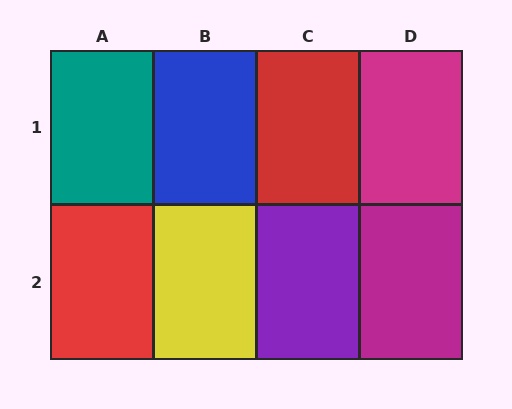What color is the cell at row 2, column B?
Yellow.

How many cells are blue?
1 cell is blue.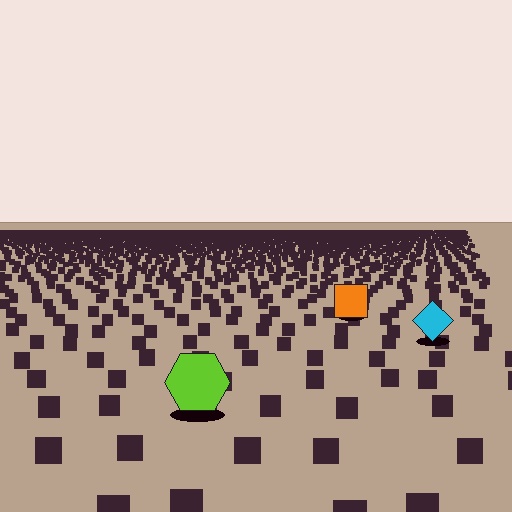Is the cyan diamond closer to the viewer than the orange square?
Yes. The cyan diamond is closer — you can tell from the texture gradient: the ground texture is coarser near it.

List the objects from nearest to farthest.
From nearest to farthest: the lime hexagon, the cyan diamond, the orange square.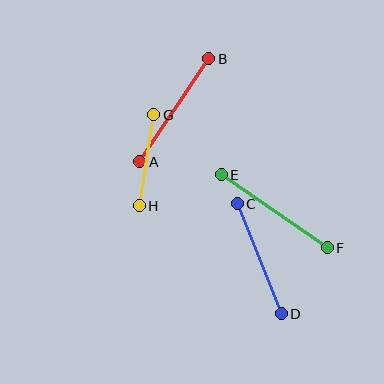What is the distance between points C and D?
The distance is approximately 118 pixels.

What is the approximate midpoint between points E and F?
The midpoint is at approximately (274, 211) pixels.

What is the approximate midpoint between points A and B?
The midpoint is at approximately (174, 110) pixels.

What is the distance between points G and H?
The distance is approximately 92 pixels.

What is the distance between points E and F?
The distance is approximately 129 pixels.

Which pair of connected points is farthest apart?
Points E and F are farthest apart.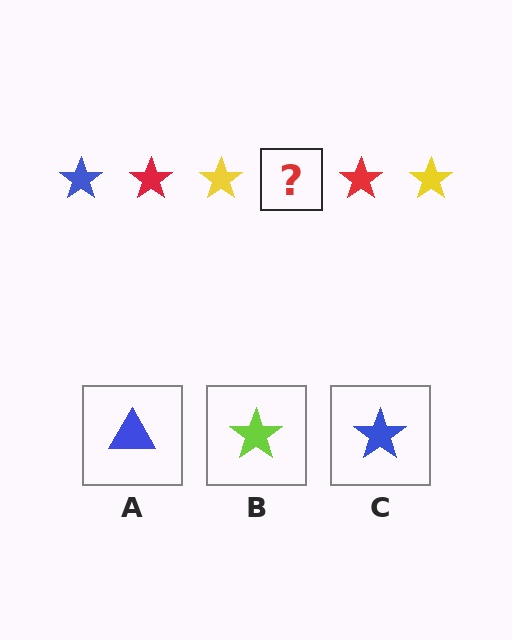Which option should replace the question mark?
Option C.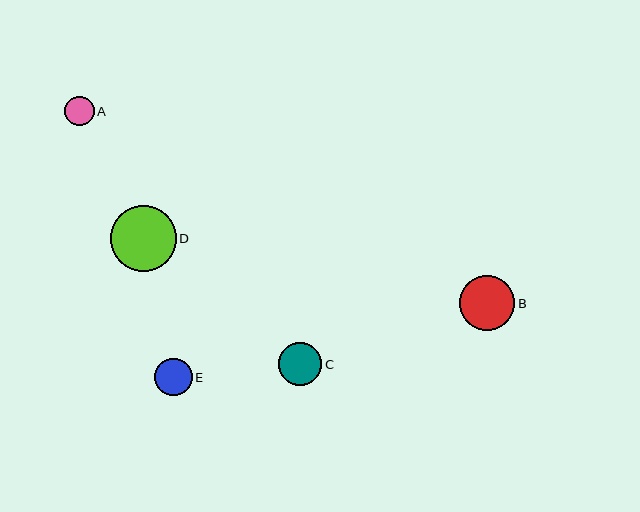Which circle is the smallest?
Circle A is the smallest with a size of approximately 29 pixels.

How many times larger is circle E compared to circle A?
Circle E is approximately 1.3 times the size of circle A.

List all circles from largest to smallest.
From largest to smallest: D, B, C, E, A.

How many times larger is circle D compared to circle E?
Circle D is approximately 1.8 times the size of circle E.